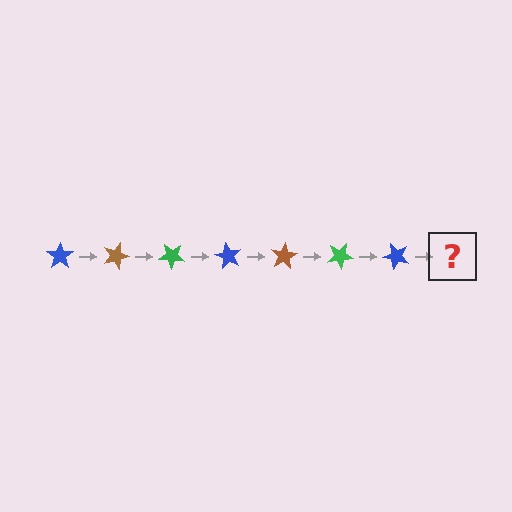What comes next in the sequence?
The next element should be a brown star, rotated 140 degrees from the start.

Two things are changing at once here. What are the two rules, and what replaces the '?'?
The two rules are that it rotates 20 degrees each step and the color cycles through blue, brown, and green. The '?' should be a brown star, rotated 140 degrees from the start.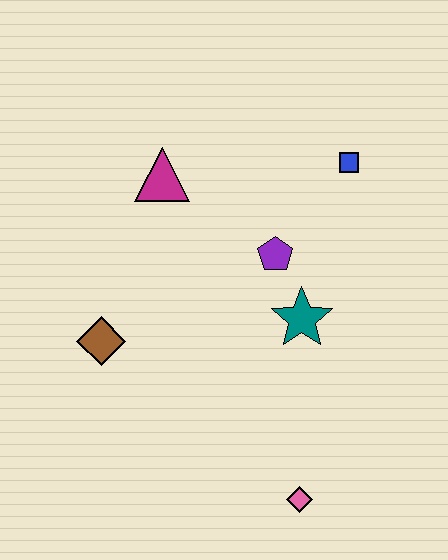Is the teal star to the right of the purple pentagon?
Yes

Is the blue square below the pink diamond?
No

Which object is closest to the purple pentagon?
The teal star is closest to the purple pentagon.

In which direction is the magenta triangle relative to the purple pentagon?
The magenta triangle is to the left of the purple pentagon.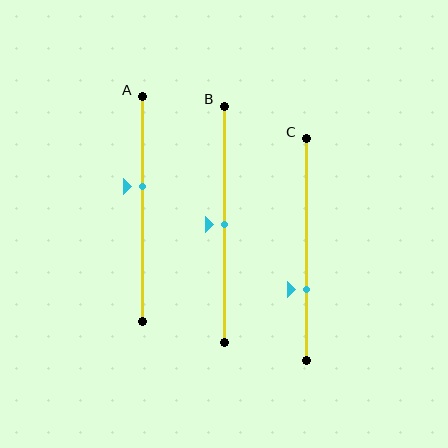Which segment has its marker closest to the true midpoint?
Segment B has its marker closest to the true midpoint.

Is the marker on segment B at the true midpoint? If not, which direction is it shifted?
Yes, the marker on segment B is at the true midpoint.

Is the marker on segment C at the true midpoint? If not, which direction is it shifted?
No, the marker on segment C is shifted downward by about 18% of the segment length.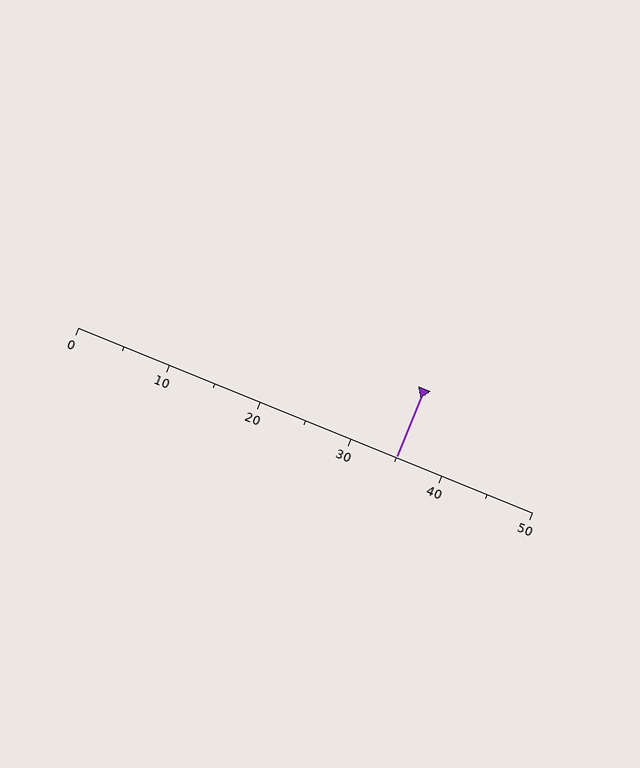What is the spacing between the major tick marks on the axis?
The major ticks are spaced 10 apart.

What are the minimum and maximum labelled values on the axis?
The axis runs from 0 to 50.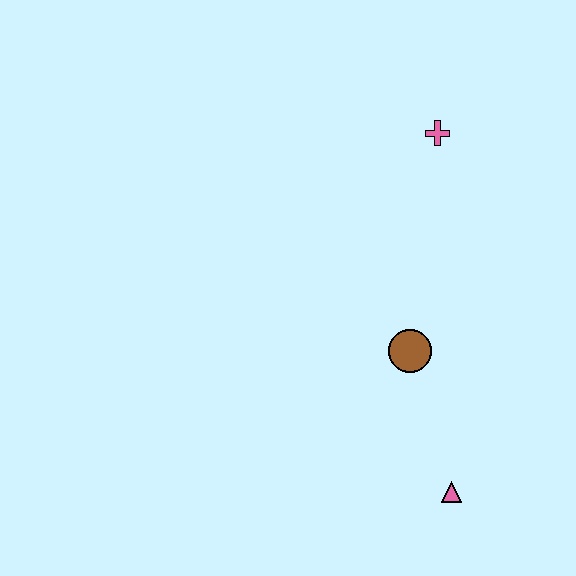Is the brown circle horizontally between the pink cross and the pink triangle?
No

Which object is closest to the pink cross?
The brown circle is closest to the pink cross.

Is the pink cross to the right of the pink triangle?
No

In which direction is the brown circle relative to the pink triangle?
The brown circle is above the pink triangle.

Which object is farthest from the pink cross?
The pink triangle is farthest from the pink cross.